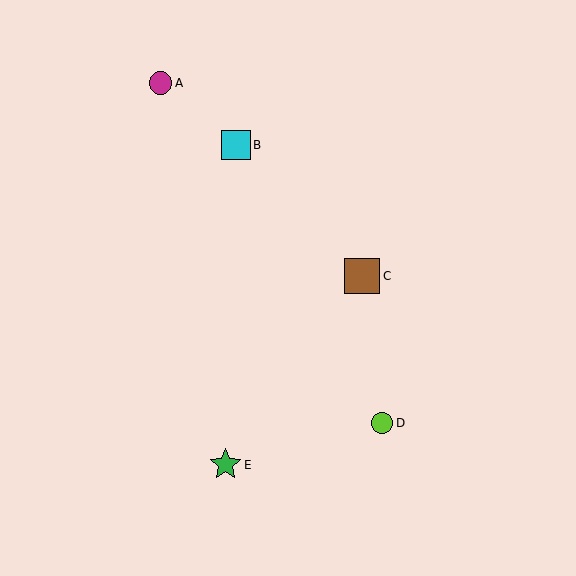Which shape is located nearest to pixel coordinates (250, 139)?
The cyan square (labeled B) at (236, 145) is nearest to that location.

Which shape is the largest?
The brown square (labeled C) is the largest.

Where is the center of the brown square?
The center of the brown square is at (362, 276).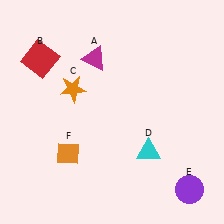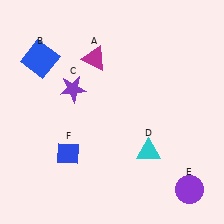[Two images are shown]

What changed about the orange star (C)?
In Image 1, C is orange. In Image 2, it changed to purple.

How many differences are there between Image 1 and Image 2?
There are 3 differences between the two images.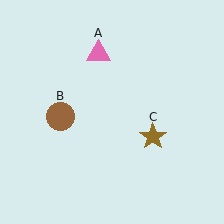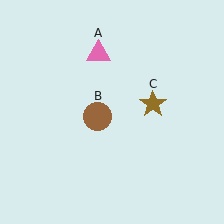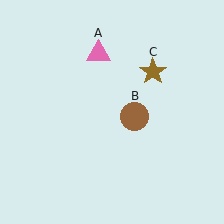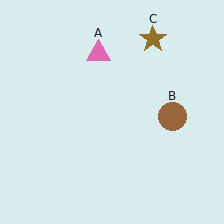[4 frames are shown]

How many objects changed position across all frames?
2 objects changed position: brown circle (object B), brown star (object C).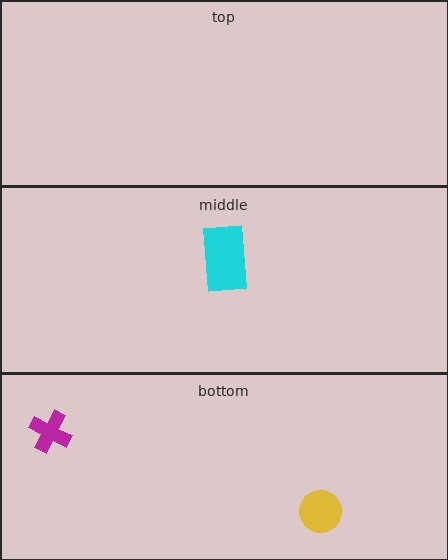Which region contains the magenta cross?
The bottom region.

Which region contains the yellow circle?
The bottom region.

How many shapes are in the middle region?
1.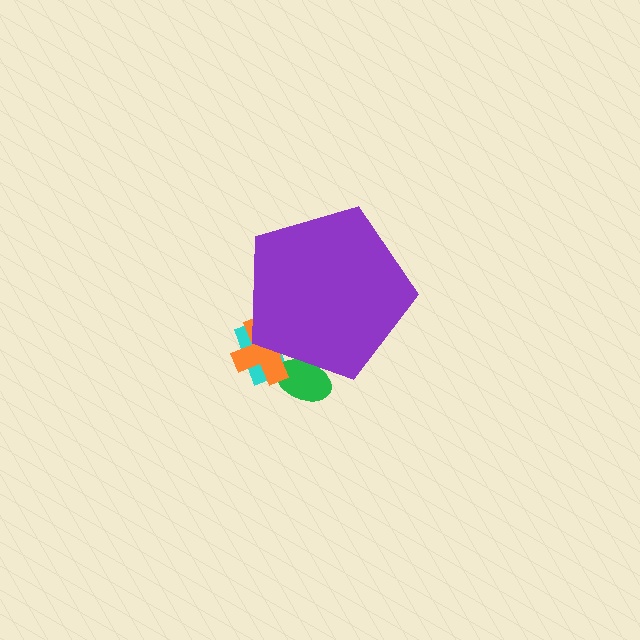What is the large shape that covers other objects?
A purple pentagon.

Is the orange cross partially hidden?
Yes, the orange cross is partially hidden behind the purple pentagon.